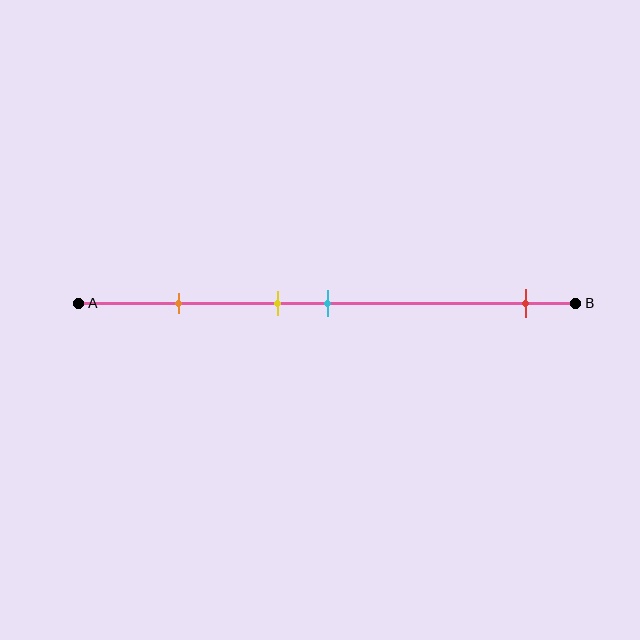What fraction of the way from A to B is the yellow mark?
The yellow mark is approximately 40% (0.4) of the way from A to B.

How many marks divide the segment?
There are 4 marks dividing the segment.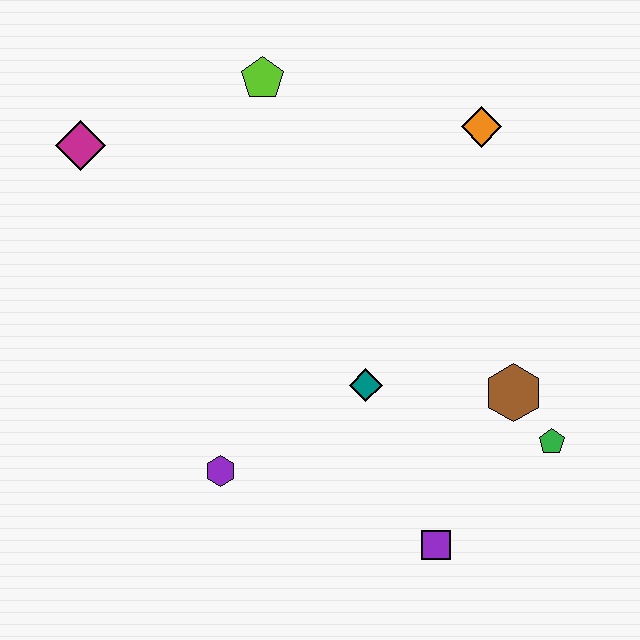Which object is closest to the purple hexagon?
The teal diamond is closest to the purple hexagon.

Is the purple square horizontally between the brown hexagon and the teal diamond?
Yes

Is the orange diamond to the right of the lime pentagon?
Yes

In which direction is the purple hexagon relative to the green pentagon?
The purple hexagon is to the left of the green pentagon.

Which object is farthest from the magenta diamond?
The green pentagon is farthest from the magenta diamond.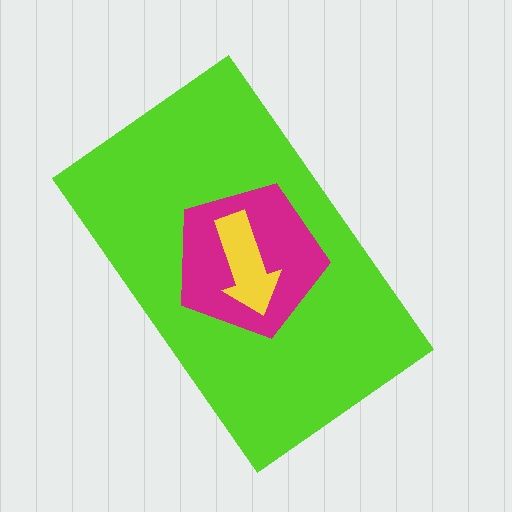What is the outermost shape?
The lime rectangle.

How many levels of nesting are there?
3.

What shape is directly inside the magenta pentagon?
The yellow arrow.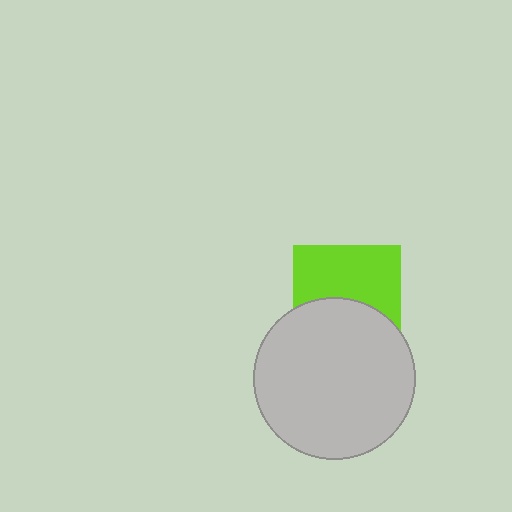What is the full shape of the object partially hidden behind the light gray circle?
The partially hidden object is a lime square.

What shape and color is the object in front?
The object in front is a light gray circle.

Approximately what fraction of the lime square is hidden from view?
Roughly 45% of the lime square is hidden behind the light gray circle.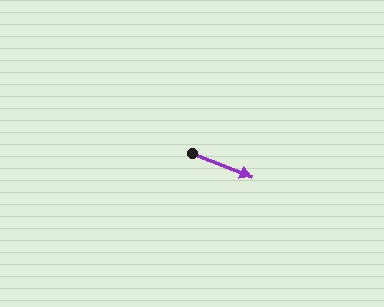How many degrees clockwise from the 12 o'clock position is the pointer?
Approximately 111 degrees.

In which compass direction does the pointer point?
East.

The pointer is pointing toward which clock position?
Roughly 4 o'clock.